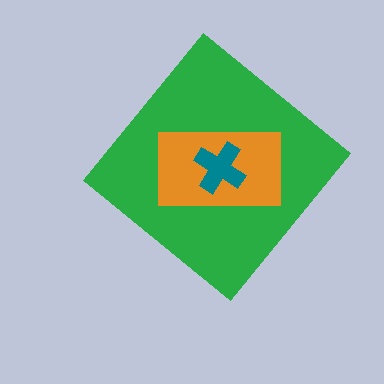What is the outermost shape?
The green diamond.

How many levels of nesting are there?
3.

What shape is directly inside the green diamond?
The orange rectangle.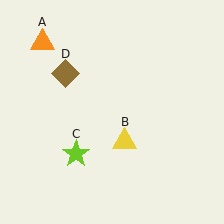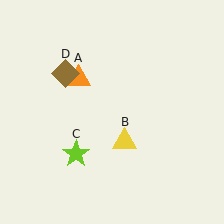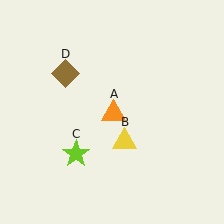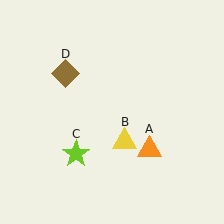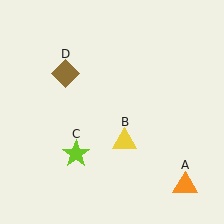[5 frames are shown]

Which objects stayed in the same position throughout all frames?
Yellow triangle (object B) and lime star (object C) and brown diamond (object D) remained stationary.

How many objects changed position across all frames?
1 object changed position: orange triangle (object A).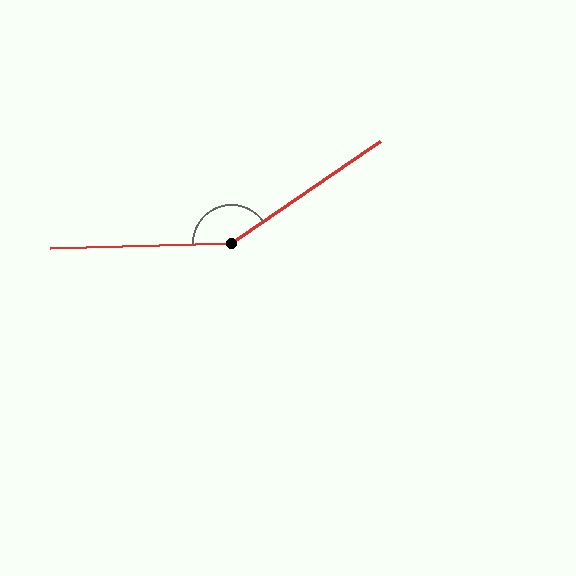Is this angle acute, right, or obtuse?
It is obtuse.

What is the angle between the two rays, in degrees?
Approximately 147 degrees.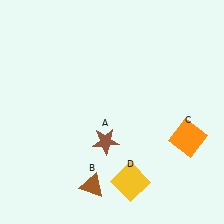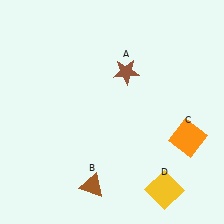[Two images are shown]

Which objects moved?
The objects that moved are: the brown star (A), the yellow square (D).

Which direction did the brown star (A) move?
The brown star (A) moved up.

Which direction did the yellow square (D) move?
The yellow square (D) moved right.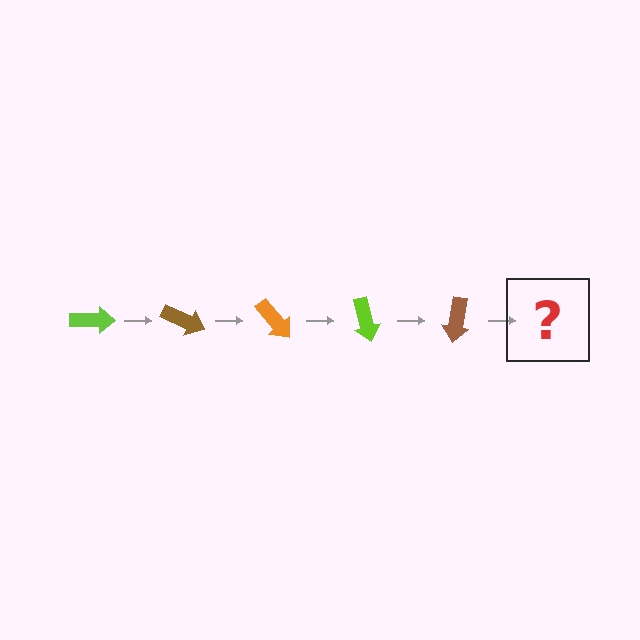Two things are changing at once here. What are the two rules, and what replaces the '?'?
The two rules are that it rotates 25 degrees each step and the color cycles through lime, brown, and orange. The '?' should be an orange arrow, rotated 125 degrees from the start.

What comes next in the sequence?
The next element should be an orange arrow, rotated 125 degrees from the start.